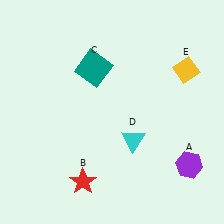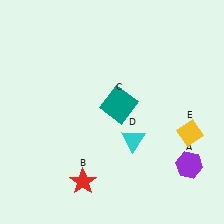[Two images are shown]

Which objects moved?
The objects that moved are: the teal square (C), the yellow diamond (E).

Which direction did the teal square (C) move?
The teal square (C) moved down.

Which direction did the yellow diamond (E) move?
The yellow diamond (E) moved down.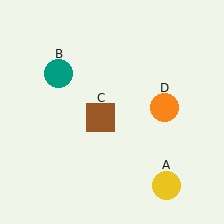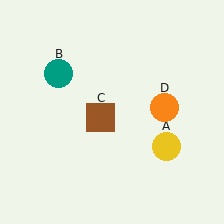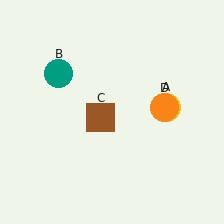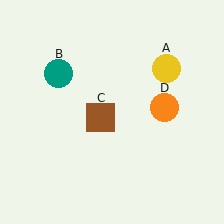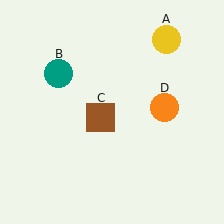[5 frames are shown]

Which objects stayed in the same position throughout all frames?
Teal circle (object B) and brown square (object C) and orange circle (object D) remained stationary.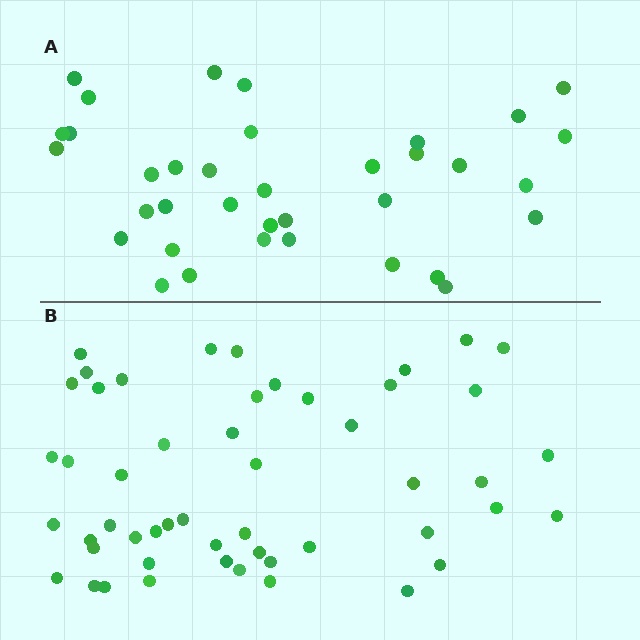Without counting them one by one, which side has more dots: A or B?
Region B (the bottom region) has more dots.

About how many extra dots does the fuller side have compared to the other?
Region B has approximately 15 more dots than region A.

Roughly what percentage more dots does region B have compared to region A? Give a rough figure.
About 40% more.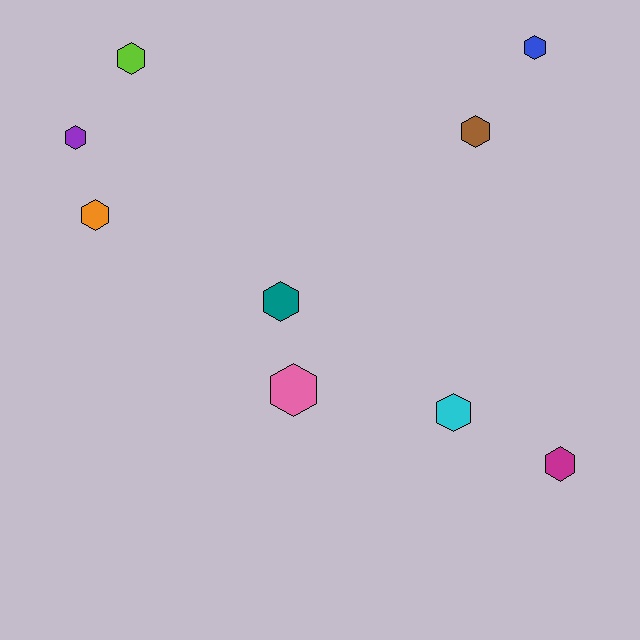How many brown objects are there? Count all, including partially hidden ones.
There is 1 brown object.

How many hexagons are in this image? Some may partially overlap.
There are 9 hexagons.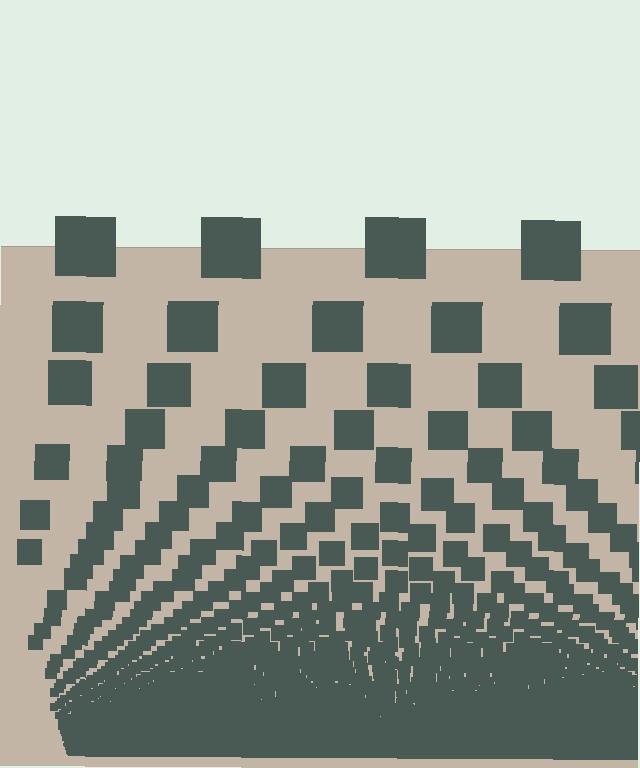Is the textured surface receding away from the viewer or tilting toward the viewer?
The surface appears to tilt toward the viewer. Texture elements get larger and sparser toward the top.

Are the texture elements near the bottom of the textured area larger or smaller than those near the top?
Smaller. The gradient is inverted — elements near the bottom are smaller and denser.